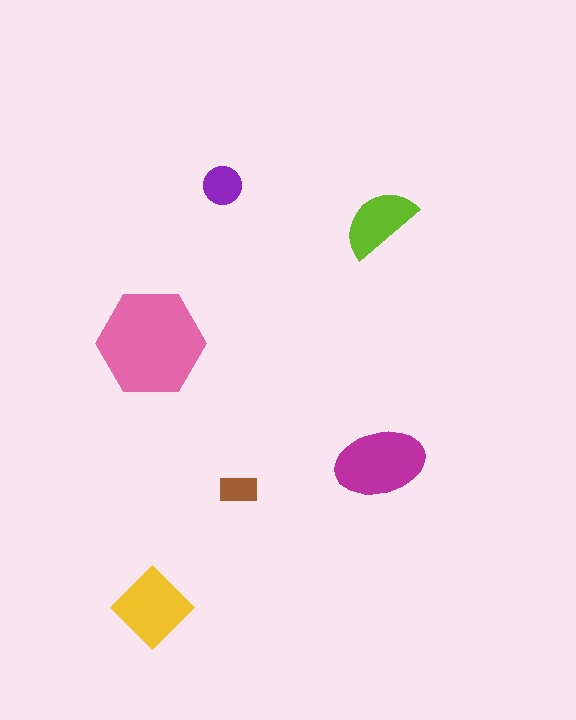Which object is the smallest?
The brown rectangle.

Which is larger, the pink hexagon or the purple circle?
The pink hexagon.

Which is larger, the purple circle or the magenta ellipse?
The magenta ellipse.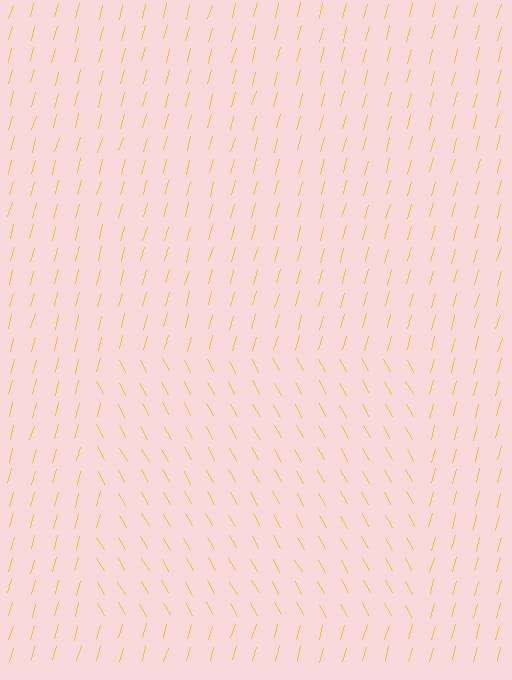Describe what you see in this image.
The image is filled with small yellow line segments. A rectangle region in the image has lines oriented differently from the surrounding lines, creating a visible texture boundary.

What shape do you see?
I see a rectangle.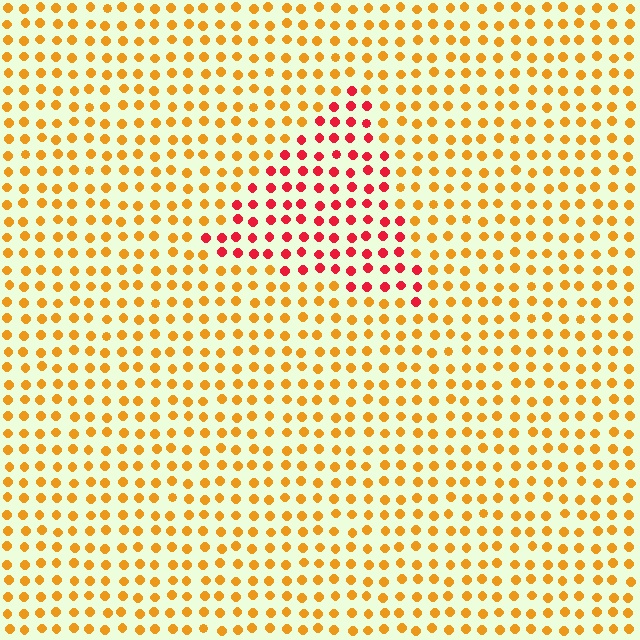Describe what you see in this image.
The image is filled with small orange elements in a uniform arrangement. A triangle-shaped region is visible where the elements are tinted to a slightly different hue, forming a subtle color boundary.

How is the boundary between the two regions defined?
The boundary is defined purely by a slight shift in hue (about 45 degrees). Spacing, size, and orientation are identical on both sides.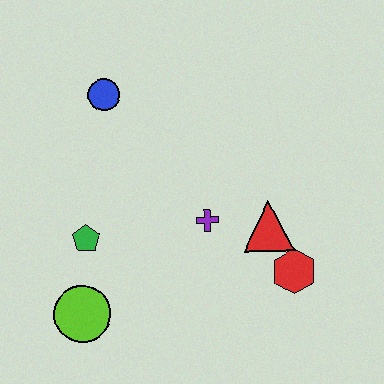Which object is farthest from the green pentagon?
The red hexagon is farthest from the green pentagon.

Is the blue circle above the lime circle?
Yes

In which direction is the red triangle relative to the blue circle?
The red triangle is to the right of the blue circle.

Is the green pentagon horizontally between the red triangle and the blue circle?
No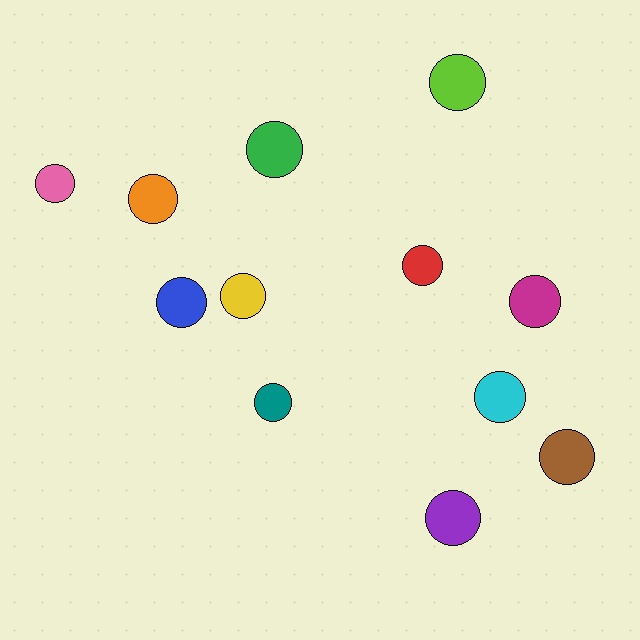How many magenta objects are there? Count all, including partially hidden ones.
There is 1 magenta object.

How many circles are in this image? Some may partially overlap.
There are 12 circles.